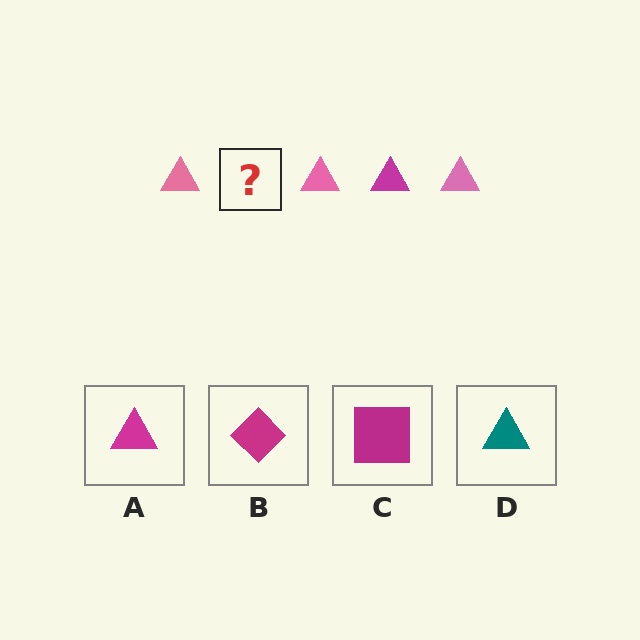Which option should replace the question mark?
Option A.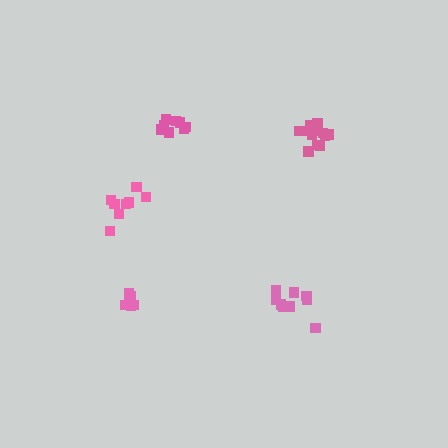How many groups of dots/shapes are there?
There are 5 groups.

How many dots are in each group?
Group 1: 8 dots, Group 2: 9 dots, Group 3: 9 dots, Group 4: 12 dots, Group 5: 8 dots (46 total).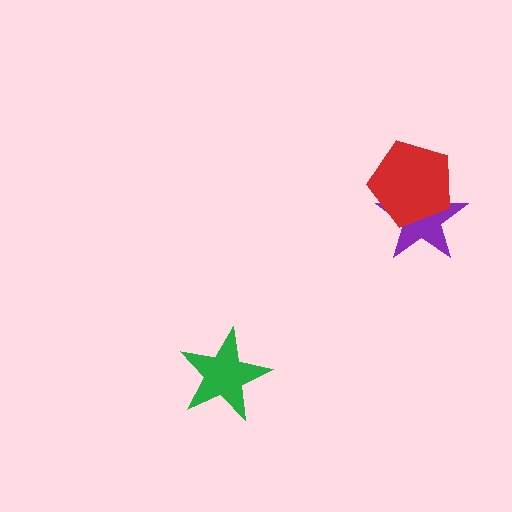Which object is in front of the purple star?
The red pentagon is in front of the purple star.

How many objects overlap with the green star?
0 objects overlap with the green star.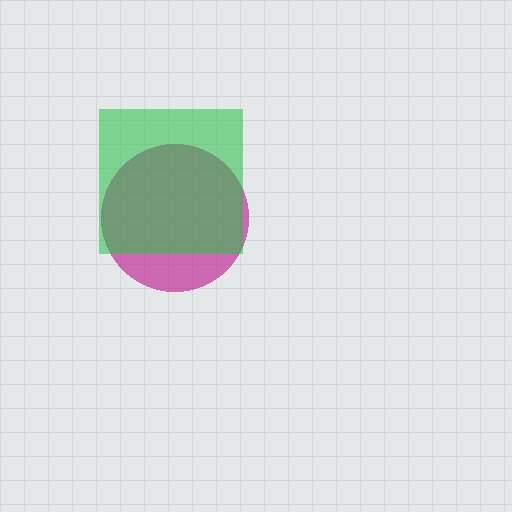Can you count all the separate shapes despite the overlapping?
Yes, there are 2 separate shapes.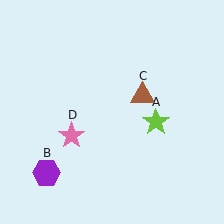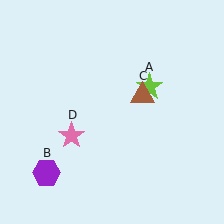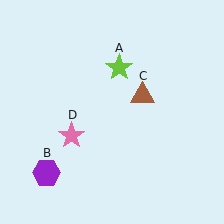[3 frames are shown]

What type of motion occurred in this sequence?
The lime star (object A) rotated counterclockwise around the center of the scene.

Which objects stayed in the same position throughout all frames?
Purple hexagon (object B) and brown triangle (object C) and pink star (object D) remained stationary.